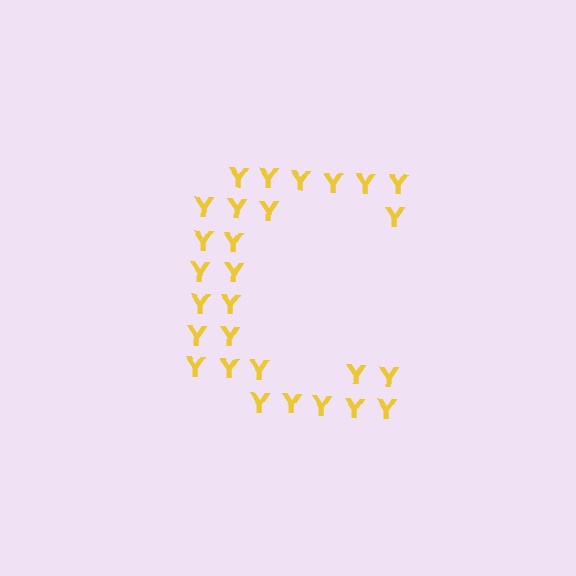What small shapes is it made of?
It is made of small letter Y's.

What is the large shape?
The large shape is the letter C.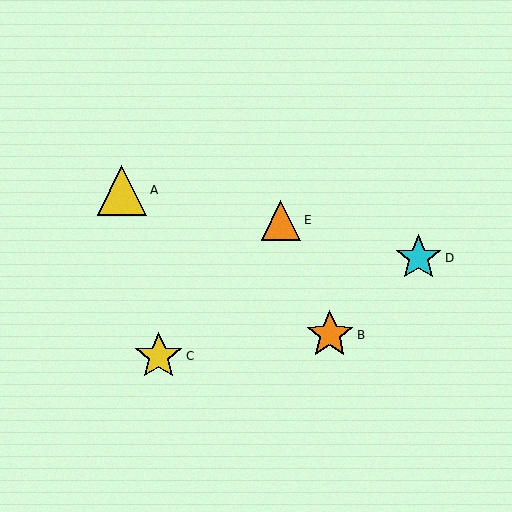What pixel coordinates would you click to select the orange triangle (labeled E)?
Click at (281, 220) to select the orange triangle E.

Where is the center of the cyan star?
The center of the cyan star is at (419, 258).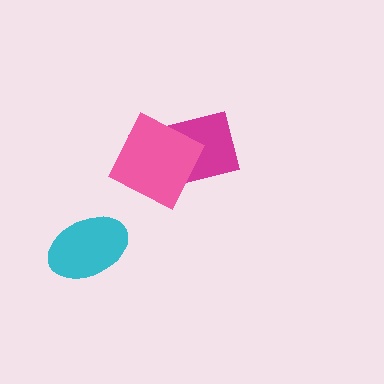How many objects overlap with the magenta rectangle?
1 object overlaps with the magenta rectangle.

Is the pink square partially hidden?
No, no other shape covers it.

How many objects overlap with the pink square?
1 object overlaps with the pink square.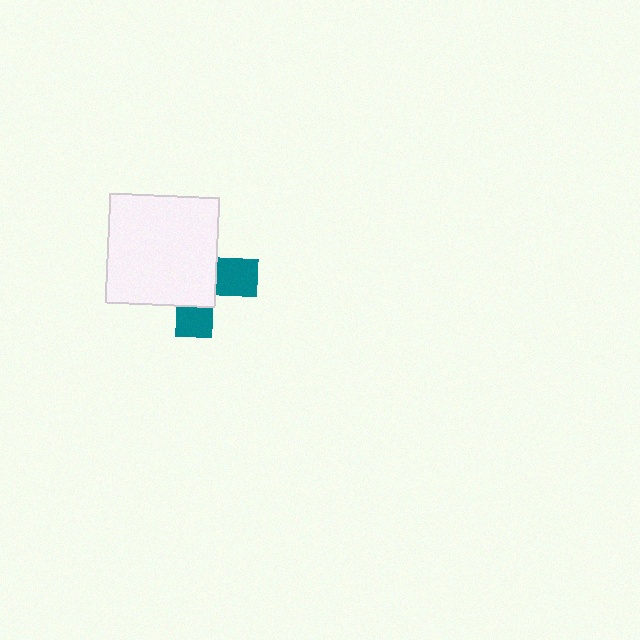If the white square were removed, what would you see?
You would see the complete teal cross.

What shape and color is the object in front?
The object in front is a white square.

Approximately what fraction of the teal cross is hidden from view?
Roughly 66% of the teal cross is hidden behind the white square.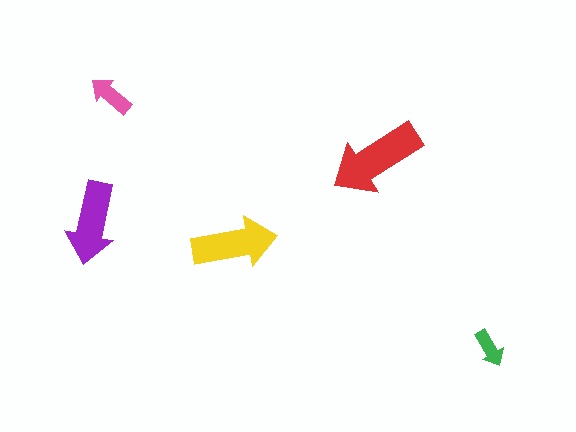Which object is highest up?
The pink arrow is topmost.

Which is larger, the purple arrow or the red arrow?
The red one.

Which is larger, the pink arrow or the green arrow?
The pink one.